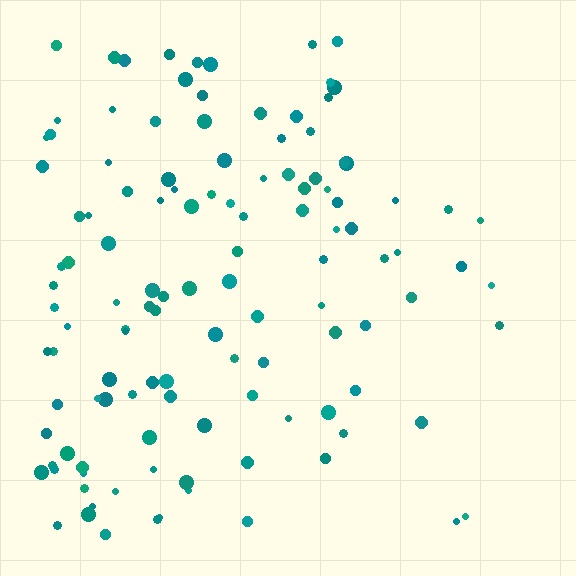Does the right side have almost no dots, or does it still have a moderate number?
Still a moderate number, just noticeably fewer than the left.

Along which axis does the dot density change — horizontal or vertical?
Horizontal.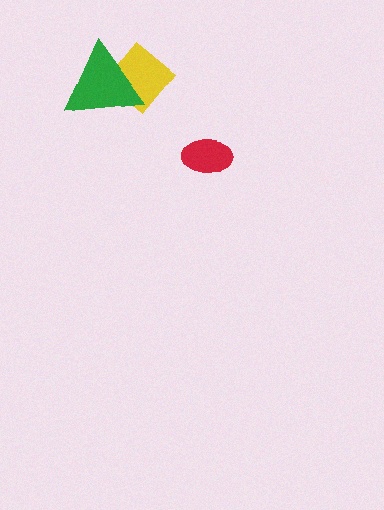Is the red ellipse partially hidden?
No, no other shape covers it.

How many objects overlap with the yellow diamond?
1 object overlaps with the yellow diamond.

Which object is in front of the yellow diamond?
The green triangle is in front of the yellow diamond.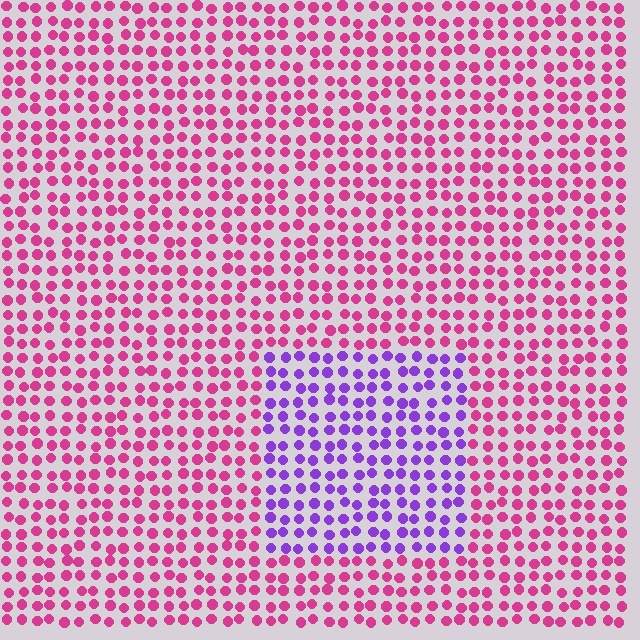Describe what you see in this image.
The image is filled with small magenta elements in a uniform arrangement. A rectangle-shaped region is visible where the elements are tinted to a slightly different hue, forming a subtle color boundary.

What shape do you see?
I see a rectangle.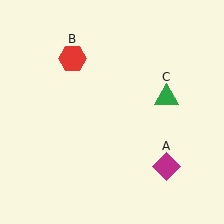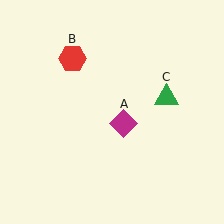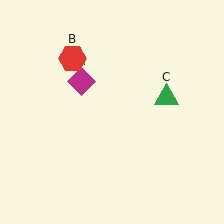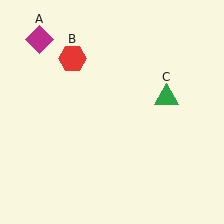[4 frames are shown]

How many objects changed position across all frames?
1 object changed position: magenta diamond (object A).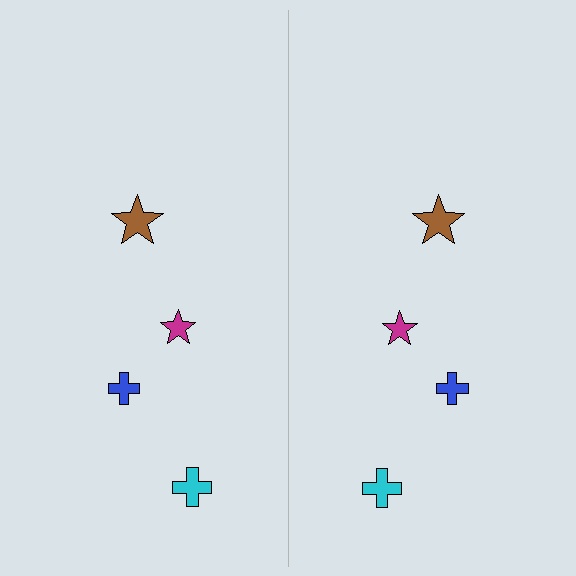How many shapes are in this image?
There are 8 shapes in this image.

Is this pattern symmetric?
Yes, this pattern has bilateral (reflection) symmetry.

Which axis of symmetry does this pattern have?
The pattern has a vertical axis of symmetry running through the center of the image.